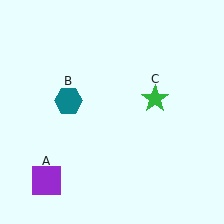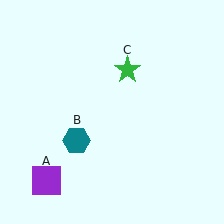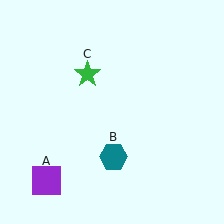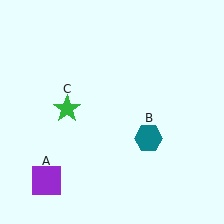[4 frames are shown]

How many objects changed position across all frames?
2 objects changed position: teal hexagon (object B), green star (object C).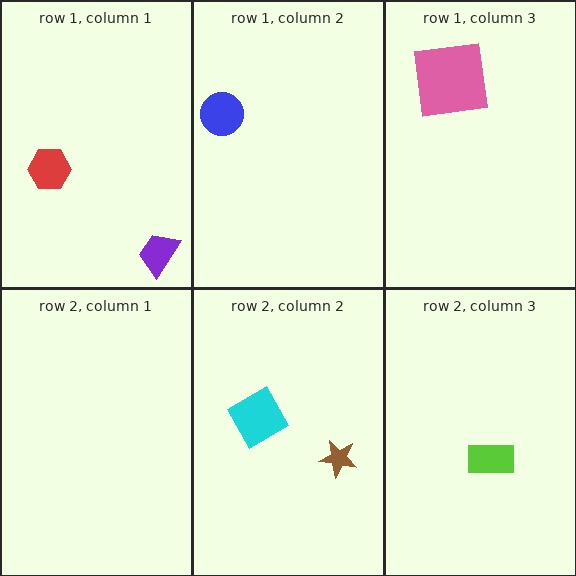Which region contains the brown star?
The row 2, column 2 region.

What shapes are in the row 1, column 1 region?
The red hexagon, the purple trapezoid.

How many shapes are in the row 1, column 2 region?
1.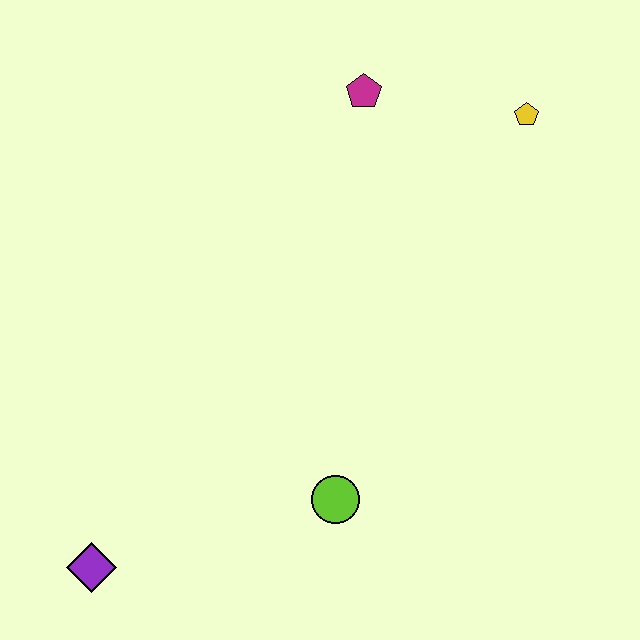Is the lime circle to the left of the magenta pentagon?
Yes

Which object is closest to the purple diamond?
The lime circle is closest to the purple diamond.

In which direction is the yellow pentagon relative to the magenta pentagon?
The yellow pentagon is to the right of the magenta pentagon.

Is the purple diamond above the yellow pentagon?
No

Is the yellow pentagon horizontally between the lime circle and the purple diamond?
No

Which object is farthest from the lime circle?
The yellow pentagon is farthest from the lime circle.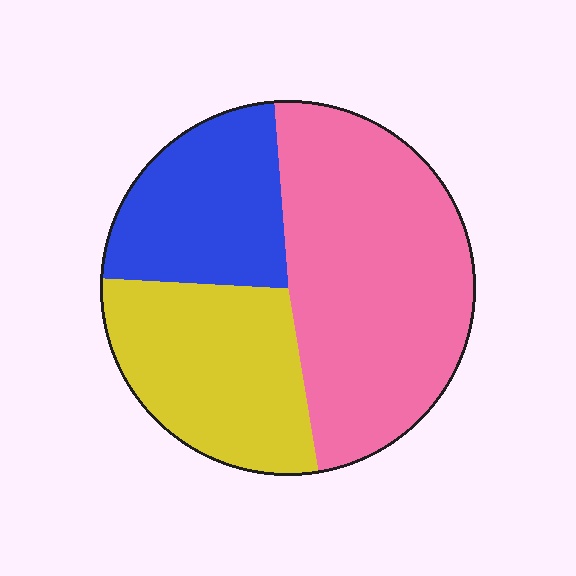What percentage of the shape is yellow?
Yellow takes up about one quarter (1/4) of the shape.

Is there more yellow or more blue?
Yellow.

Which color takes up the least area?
Blue, at roughly 25%.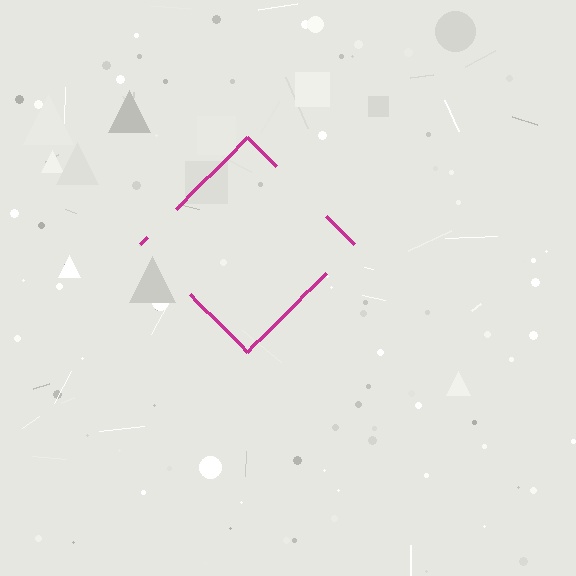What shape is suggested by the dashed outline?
The dashed outline suggests a diamond.